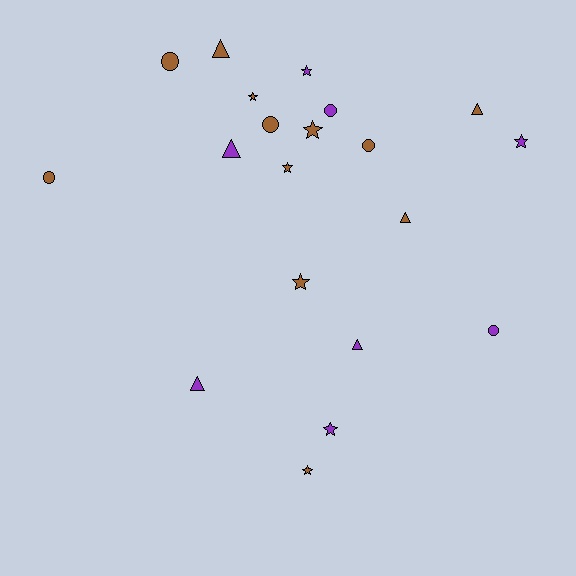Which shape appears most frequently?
Star, with 8 objects.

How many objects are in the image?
There are 20 objects.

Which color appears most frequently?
Brown, with 12 objects.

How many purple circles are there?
There are 2 purple circles.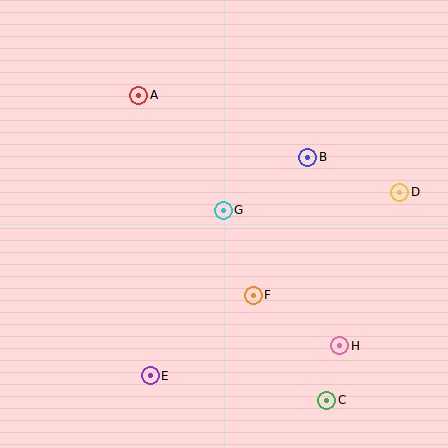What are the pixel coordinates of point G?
Point G is at (223, 210).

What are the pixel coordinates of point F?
Point F is at (253, 295).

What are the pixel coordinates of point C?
Point C is at (327, 400).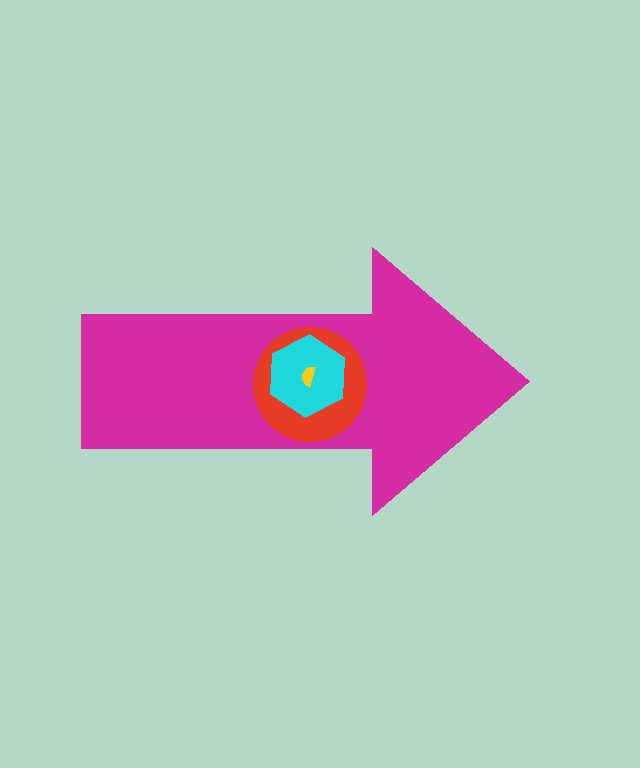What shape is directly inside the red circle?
The cyan hexagon.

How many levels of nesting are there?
4.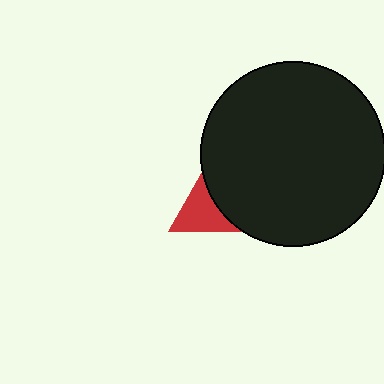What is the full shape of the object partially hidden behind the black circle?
The partially hidden object is a red triangle.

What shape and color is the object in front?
The object in front is a black circle.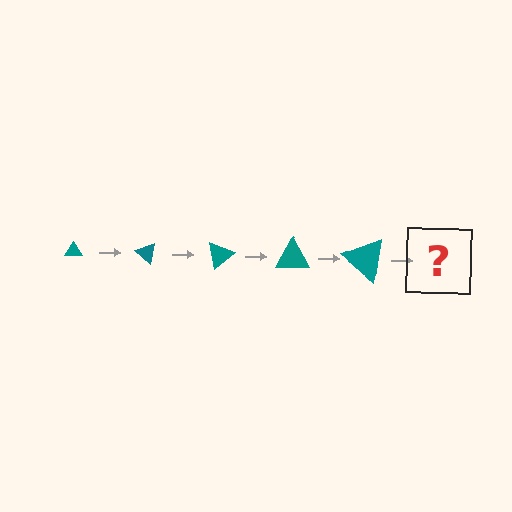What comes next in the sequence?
The next element should be a triangle, larger than the previous one and rotated 200 degrees from the start.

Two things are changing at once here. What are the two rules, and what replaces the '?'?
The two rules are that the triangle grows larger each step and it rotates 40 degrees each step. The '?' should be a triangle, larger than the previous one and rotated 200 degrees from the start.